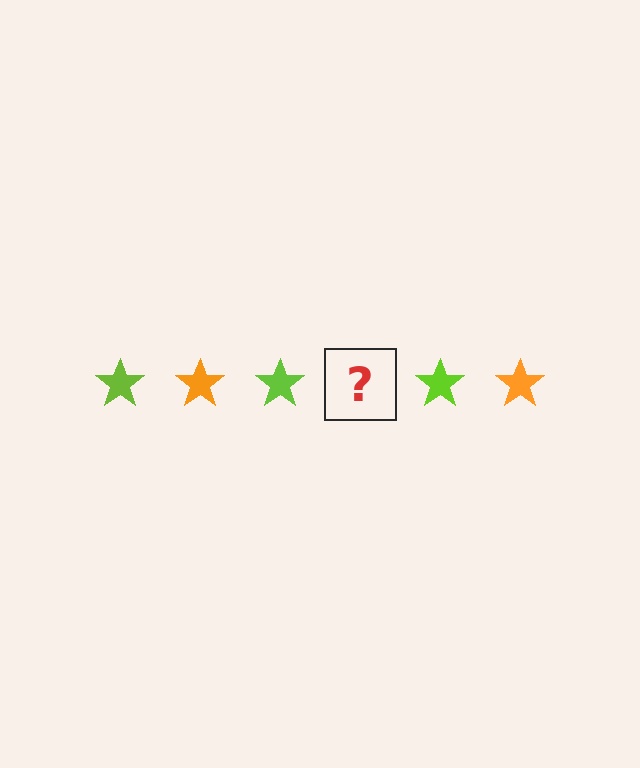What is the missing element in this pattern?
The missing element is an orange star.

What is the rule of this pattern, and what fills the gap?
The rule is that the pattern cycles through lime, orange stars. The gap should be filled with an orange star.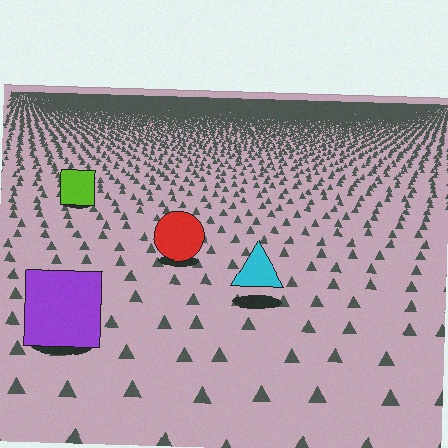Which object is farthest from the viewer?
The lime square is farthest from the viewer. It appears smaller and the ground texture around it is denser.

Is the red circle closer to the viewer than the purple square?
No. The purple square is closer — you can tell from the texture gradient: the ground texture is coarser near it.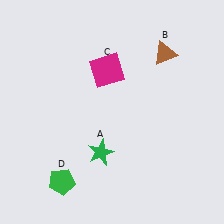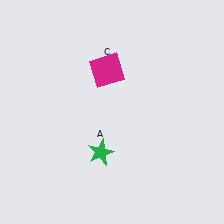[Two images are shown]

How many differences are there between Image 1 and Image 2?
There are 2 differences between the two images.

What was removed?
The brown triangle (B), the green pentagon (D) were removed in Image 2.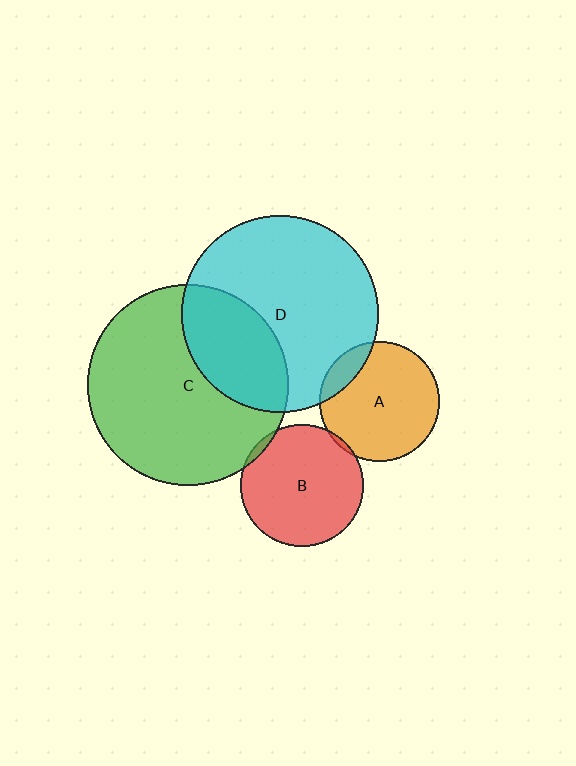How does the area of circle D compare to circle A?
Approximately 2.7 times.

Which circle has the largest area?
Circle C (green).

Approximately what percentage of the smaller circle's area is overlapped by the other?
Approximately 5%.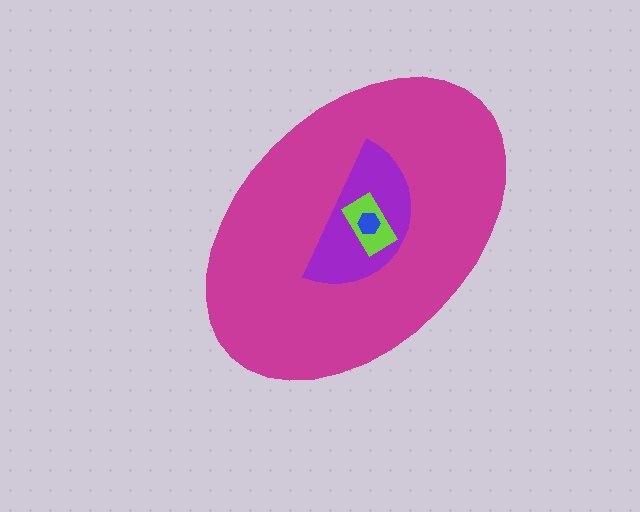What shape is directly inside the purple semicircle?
The lime rectangle.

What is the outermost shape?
The magenta ellipse.